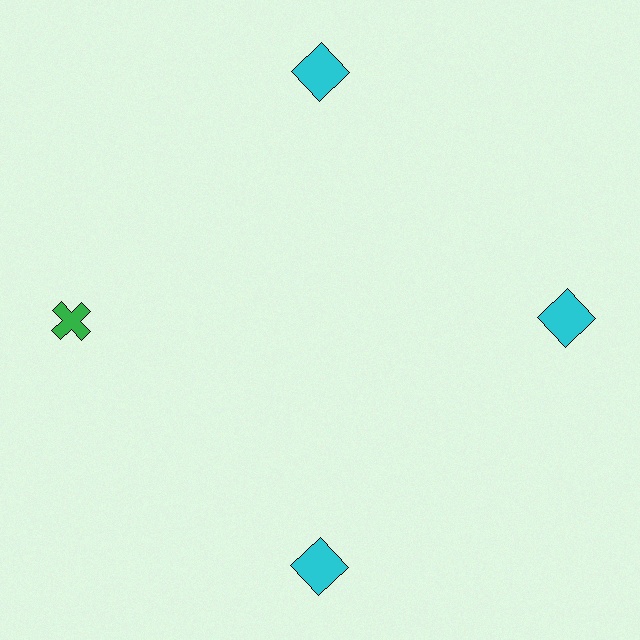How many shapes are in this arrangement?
There are 4 shapes arranged in a ring pattern.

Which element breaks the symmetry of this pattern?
The green cross at roughly the 9 o'clock position breaks the symmetry. All other shapes are cyan squares.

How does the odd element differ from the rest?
It differs in both color (green instead of cyan) and shape (cross instead of square).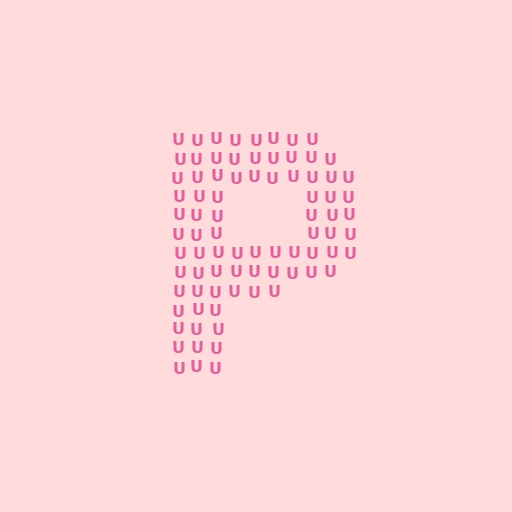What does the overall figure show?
The overall figure shows the letter P.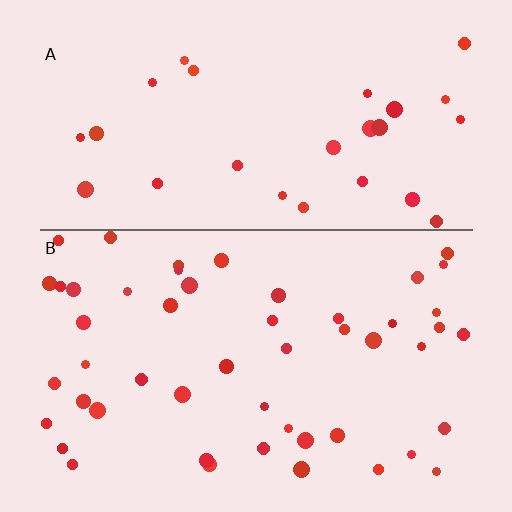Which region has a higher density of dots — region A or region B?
B (the bottom).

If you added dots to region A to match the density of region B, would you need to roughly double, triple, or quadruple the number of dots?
Approximately double.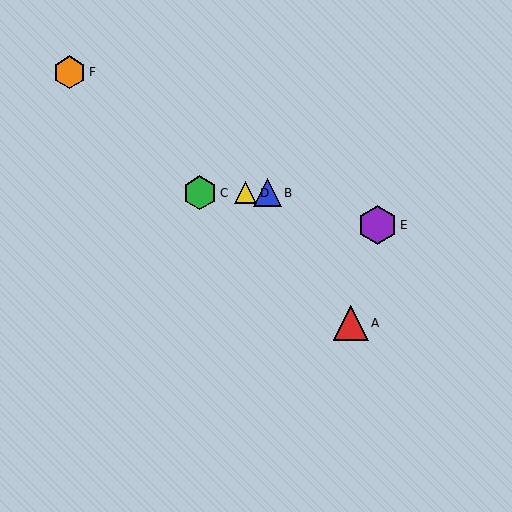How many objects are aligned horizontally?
3 objects (B, C, D) are aligned horizontally.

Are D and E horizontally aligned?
No, D is at y≈193 and E is at y≈225.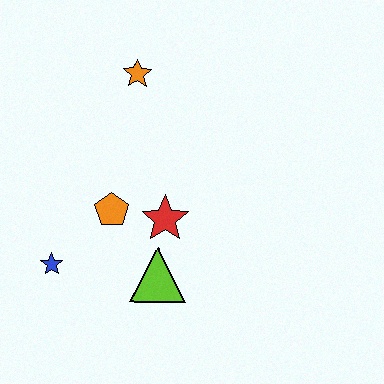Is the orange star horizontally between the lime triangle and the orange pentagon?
Yes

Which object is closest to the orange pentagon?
The red star is closest to the orange pentagon.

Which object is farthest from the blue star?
The orange star is farthest from the blue star.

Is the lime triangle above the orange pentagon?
No